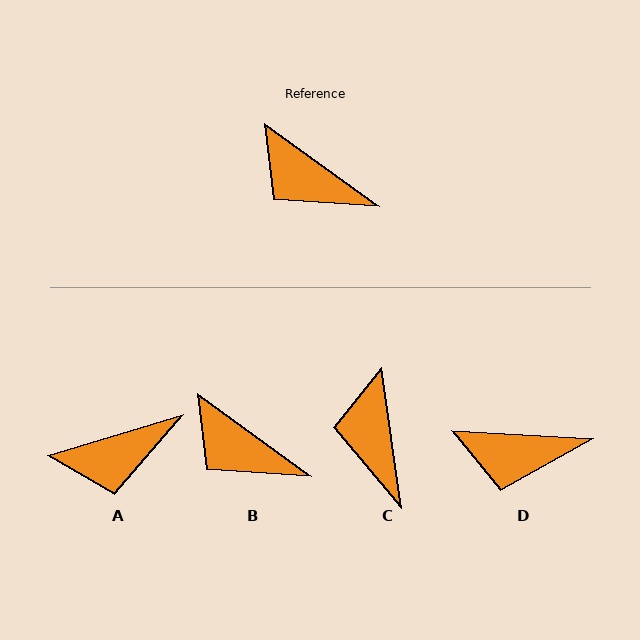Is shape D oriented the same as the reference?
No, it is off by about 33 degrees.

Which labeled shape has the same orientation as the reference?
B.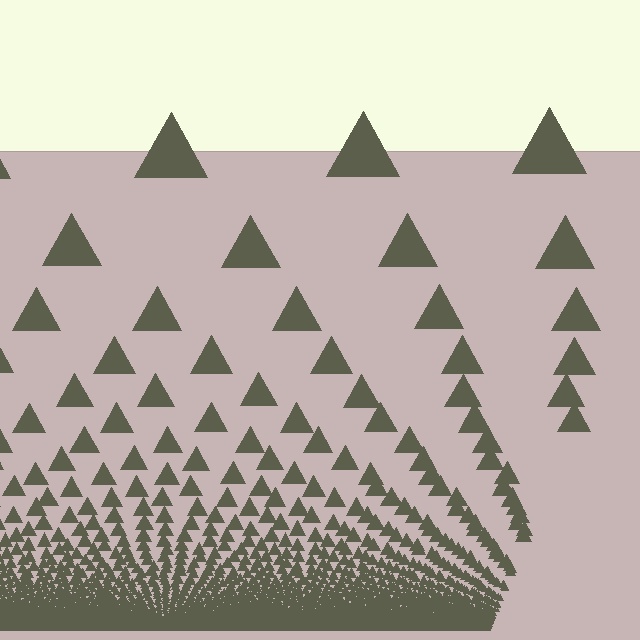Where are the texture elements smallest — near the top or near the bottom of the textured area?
Near the bottom.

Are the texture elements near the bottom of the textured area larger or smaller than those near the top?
Smaller. The gradient is inverted — elements near the bottom are smaller and denser.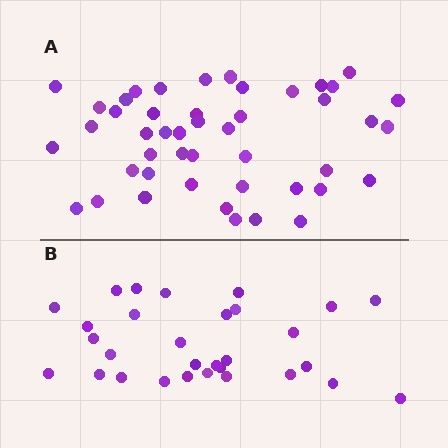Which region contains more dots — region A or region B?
Region A (the top region) has more dots.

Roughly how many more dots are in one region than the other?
Region A has approximately 15 more dots than region B.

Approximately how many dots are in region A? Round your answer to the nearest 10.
About 50 dots. (The exact count is 46, which rounds to 50.)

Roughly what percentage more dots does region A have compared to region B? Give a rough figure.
About 55% more.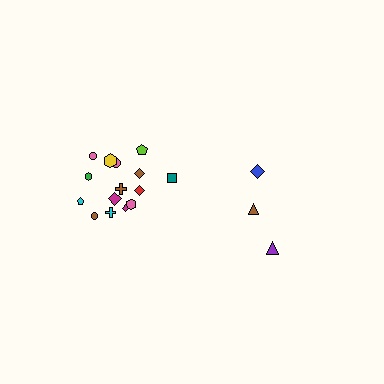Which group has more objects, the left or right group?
The left group.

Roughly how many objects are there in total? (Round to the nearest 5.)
Roughly 20 objects in total.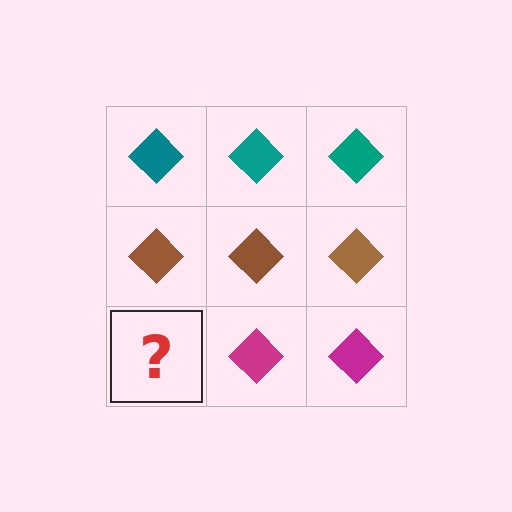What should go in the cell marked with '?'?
The missing cell should contain a magenta diamond.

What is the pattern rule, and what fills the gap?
The rule is that each row has a consistent color. The gap should be filled with a magenta diamond.